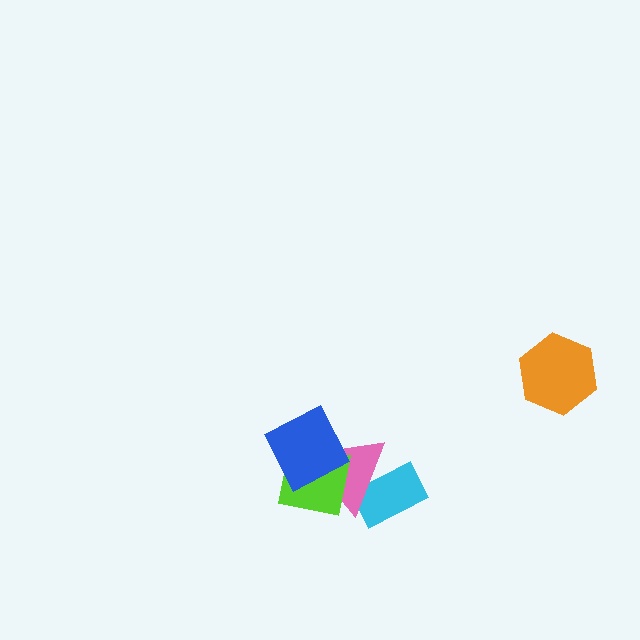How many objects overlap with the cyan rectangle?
1 object overlaps with the cyan rectangle.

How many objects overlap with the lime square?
2 objects overlap with the lime square.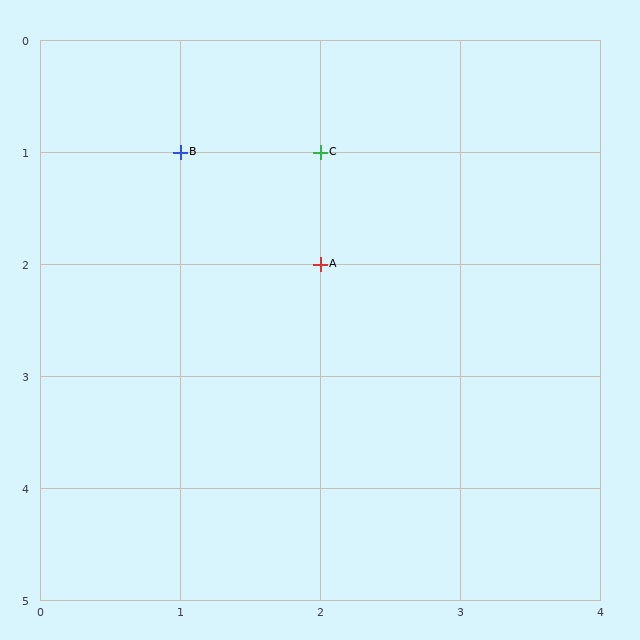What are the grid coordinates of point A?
Point A is at grid coordinates (2, 2).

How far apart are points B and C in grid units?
Points B and C are 1 column apart.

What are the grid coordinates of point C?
Point C is at grid coordinates (2, 1).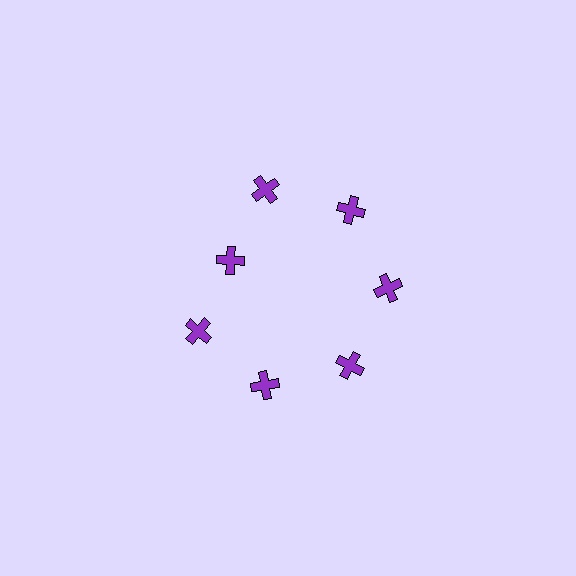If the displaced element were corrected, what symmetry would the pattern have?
It would have 7-fold rotational symmetry — the pattern would map onto itself every 51 degrees.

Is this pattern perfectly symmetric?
No. The 7 purple crosses are arranged in a ring, but one element near the 10 o'clock position is pulled inward toward the center, breaking the 7-fold rotational symmetry.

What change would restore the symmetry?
The symmetry would be restored by moving it outward, back onto the ring so that all 7 crosses sit at equal angles and equal distance from the center.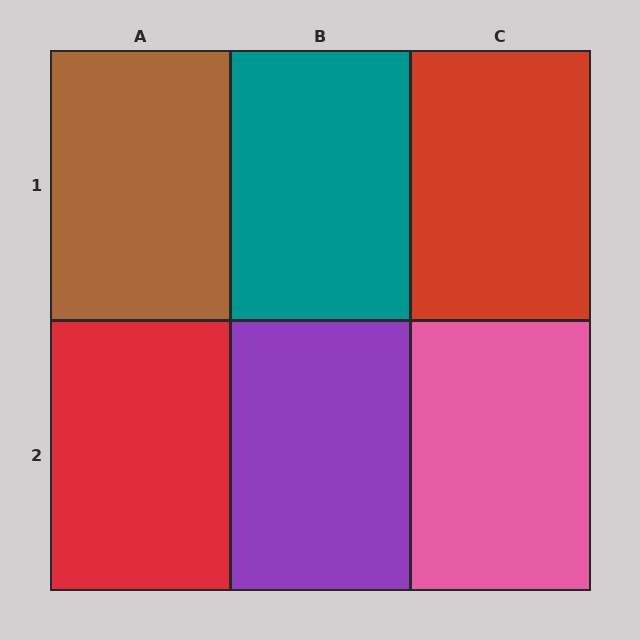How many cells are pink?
1 cell is pink.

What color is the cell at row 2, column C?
Pink.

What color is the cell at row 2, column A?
Red.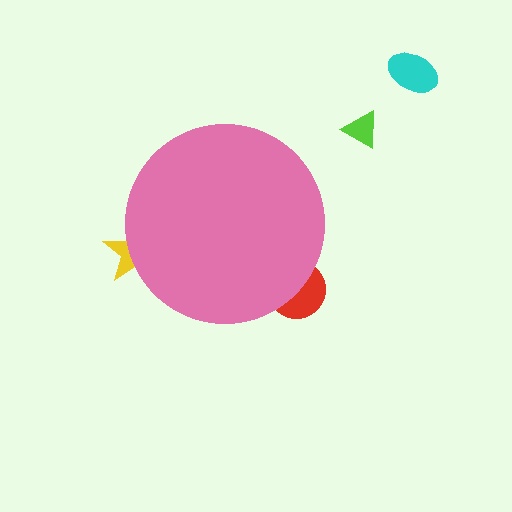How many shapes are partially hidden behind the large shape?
2 shapes are partially hidden.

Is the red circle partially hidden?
Yes, the red circle is partially hidden behind the pink circle.